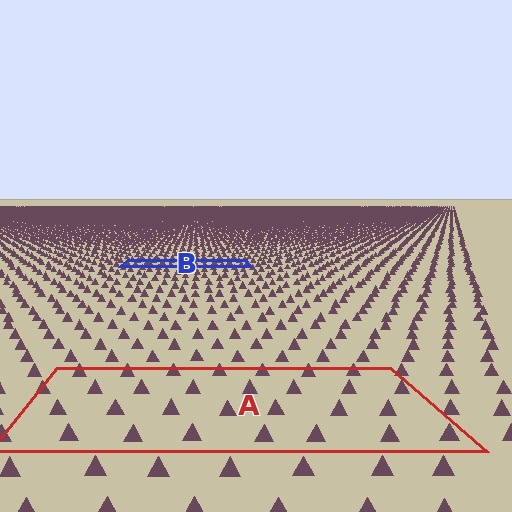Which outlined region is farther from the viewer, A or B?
Region B is farther from the viewer — the texture elements inside it appear smaller and more densely packed.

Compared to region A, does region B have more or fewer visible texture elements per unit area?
Region B has more texture elements per unit area — they are packed more densely because it is farther away.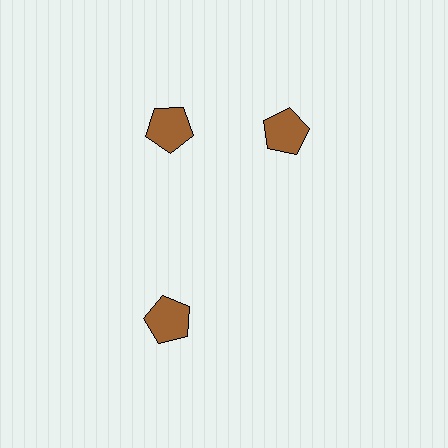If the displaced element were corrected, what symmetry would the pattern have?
It would have 3-fold rotational symmetry — the pattern would map onto itself every 120 degrees.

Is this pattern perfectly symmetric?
No. The 3 brown pentagons are arranged in a ring, but one element near the 3 o'clock position is rotated out of alignment along the ring, breaking the 3-fold rotational symmetry.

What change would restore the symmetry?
The symmetry would be restored by rotating it back into even spacing with its neighbors so that all 3 pentagons sit at equal angles and equal distance from the center.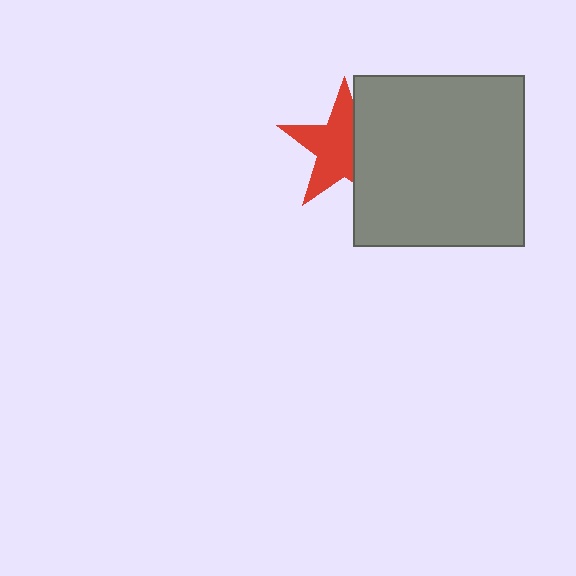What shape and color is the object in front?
The object in front is a gray square.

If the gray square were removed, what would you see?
You would see the complete red star.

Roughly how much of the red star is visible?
About half of it is visible (roughly 64%).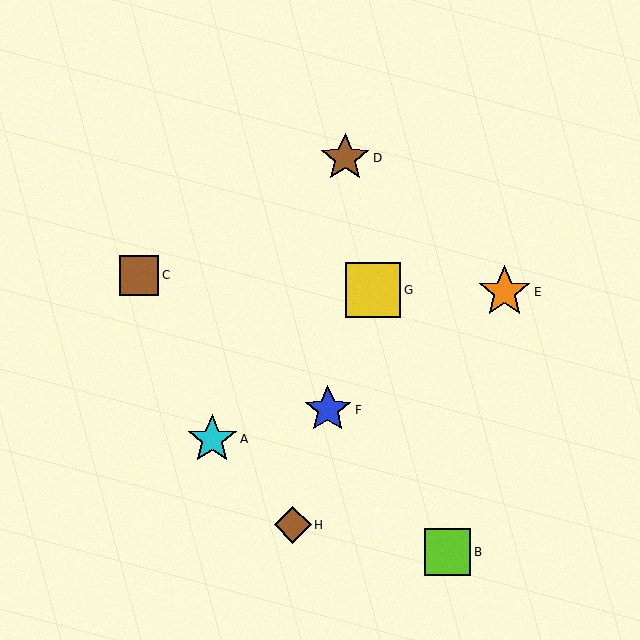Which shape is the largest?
The yellow square (labeled G) is the largest.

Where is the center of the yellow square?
The center of the yellow square is at (373, 290).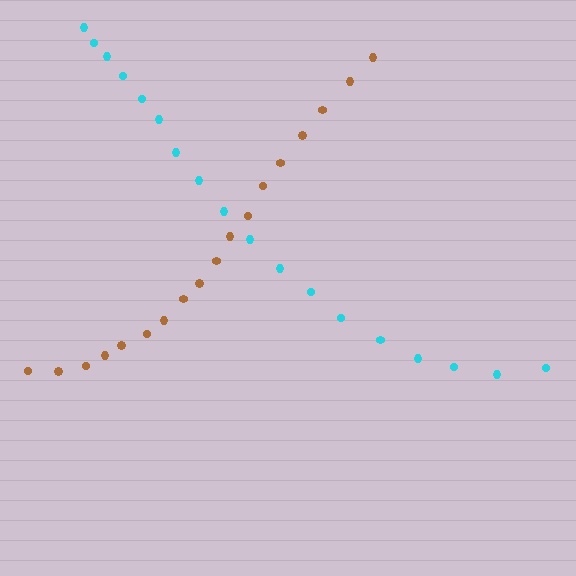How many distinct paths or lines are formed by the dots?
There are 2 distinct paths.